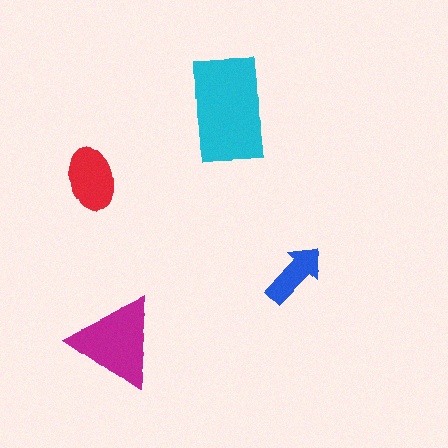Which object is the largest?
The cyan rectangle.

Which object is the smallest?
The blue arrow.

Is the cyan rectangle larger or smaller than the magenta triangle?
Larger.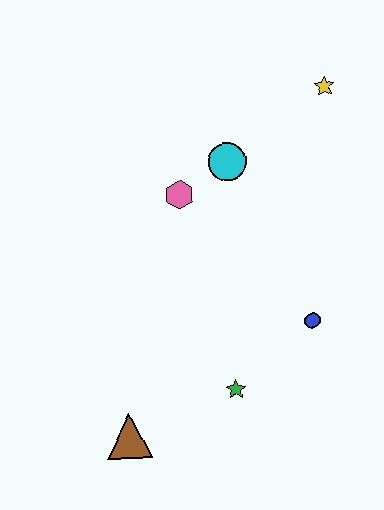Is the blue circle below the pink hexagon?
Yes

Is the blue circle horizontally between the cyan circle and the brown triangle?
No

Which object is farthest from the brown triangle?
The yellow star is farthest from the brown triangle.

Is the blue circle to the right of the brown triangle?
Yes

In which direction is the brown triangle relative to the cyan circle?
The brown triangle is below the cyan circle.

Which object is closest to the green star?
The blue circle is closest to the green star.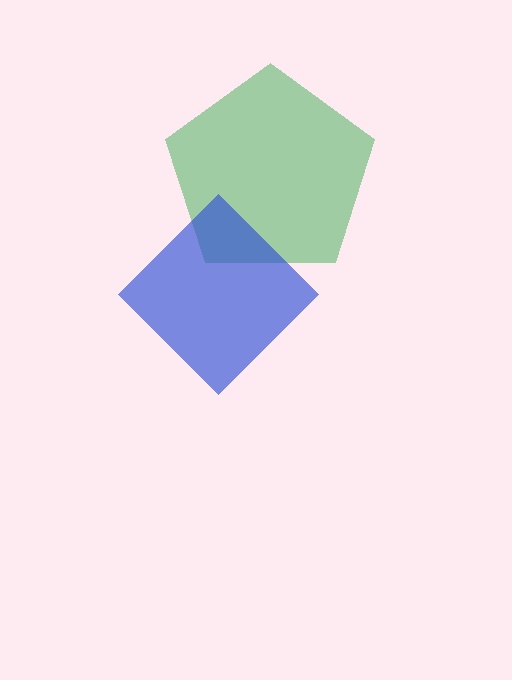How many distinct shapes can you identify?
There are 2 distinct shapes: a green pentagon, a blue diamond.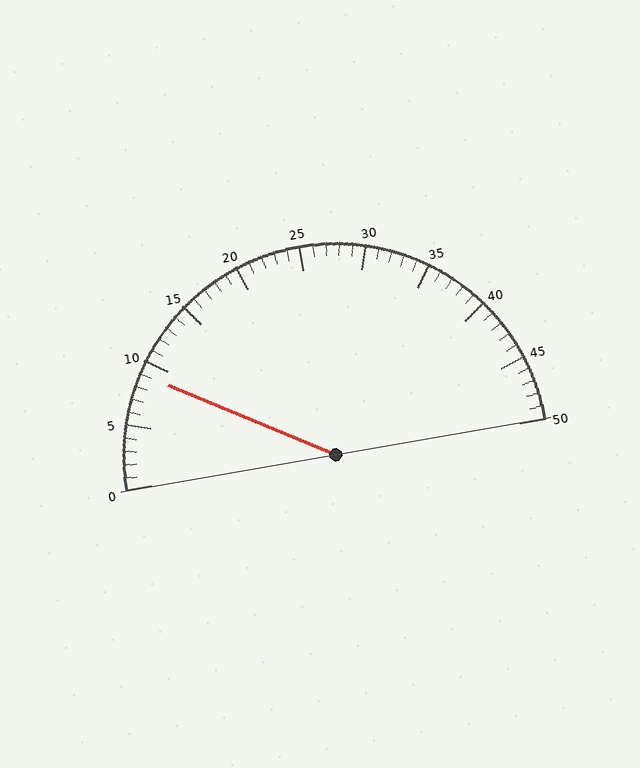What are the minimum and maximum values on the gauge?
The gauge ranges from 0 to 50.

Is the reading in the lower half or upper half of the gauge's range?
The reading is in the lower half of the range (0 to 50).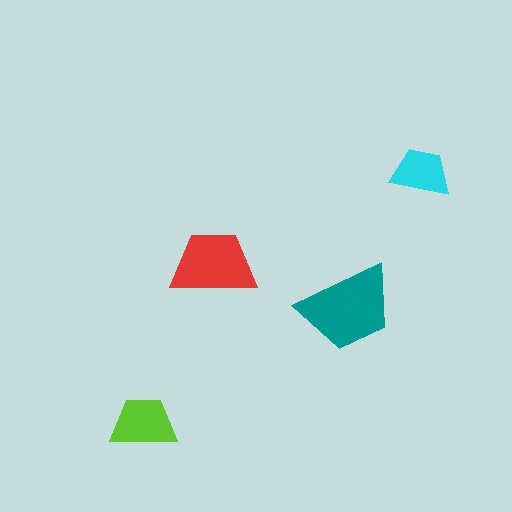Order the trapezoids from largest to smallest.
the teal one, the red one, the lime one, the cyan one.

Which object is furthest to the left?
The lime trapezoid is leftmost.